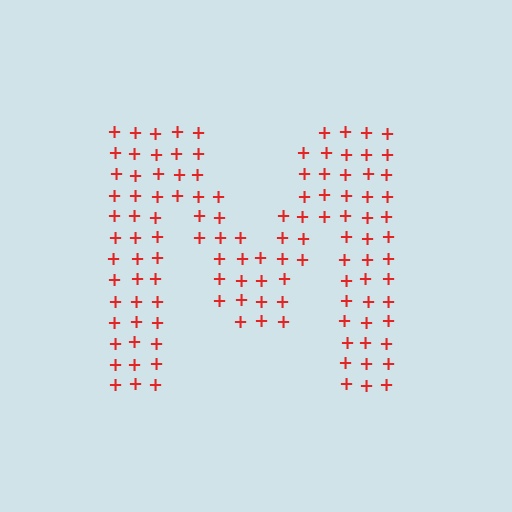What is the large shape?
The large shape is the letter M.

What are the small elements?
The small elements are plus signs.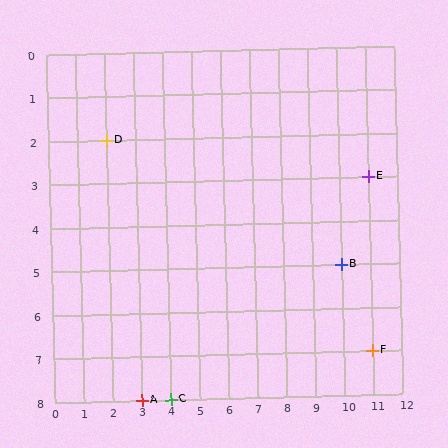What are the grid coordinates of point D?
Point D is at grid coordinates (2, 2).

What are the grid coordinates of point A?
Point A is at grid coordinates (3, 8).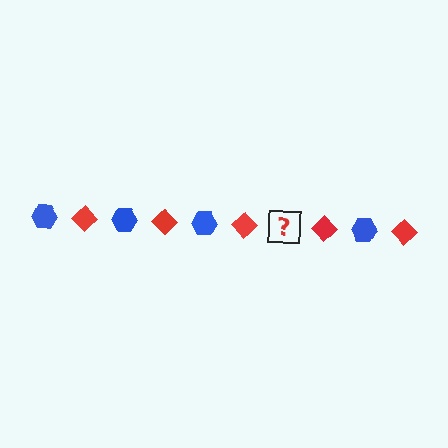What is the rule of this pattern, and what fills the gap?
The rule is that the pattern alternates between blue hexagon and red diamond. The gap should be filled with a blue hexagon.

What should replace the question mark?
The question mark should be replaced with a blue hexagon.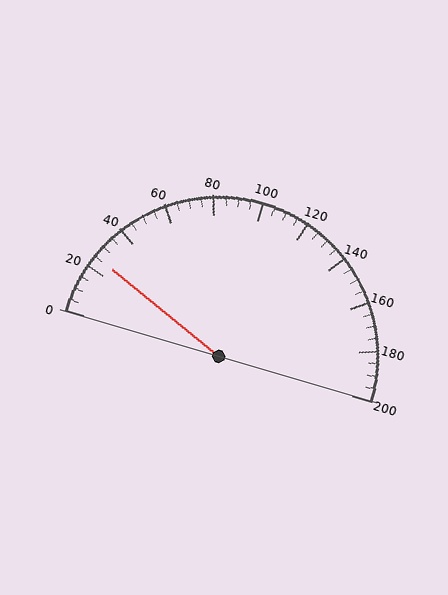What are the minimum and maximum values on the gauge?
The gauge ranges from 0 to 200.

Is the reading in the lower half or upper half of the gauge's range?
The reading is in the lower half of the range (0 to 200).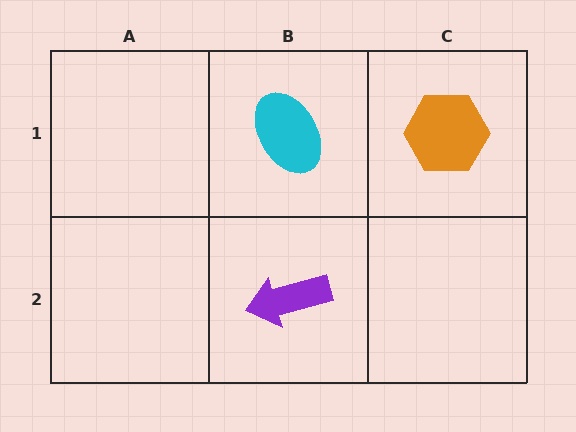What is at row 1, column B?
A cyan ellipse.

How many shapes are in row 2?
1 shape.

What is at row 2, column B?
A purple arrow.